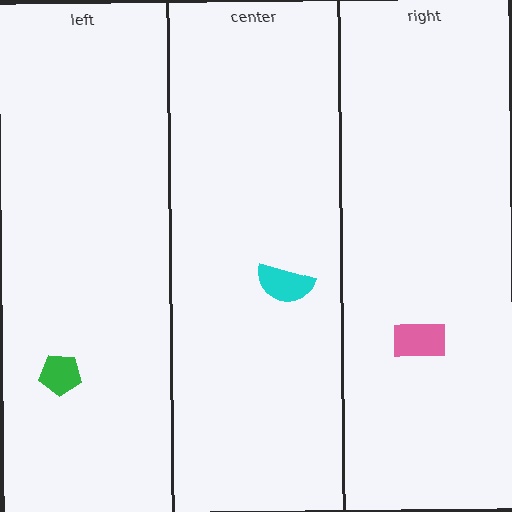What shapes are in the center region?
The cyan semicircle.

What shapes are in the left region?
The green pentagon.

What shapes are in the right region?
The pink rectangle.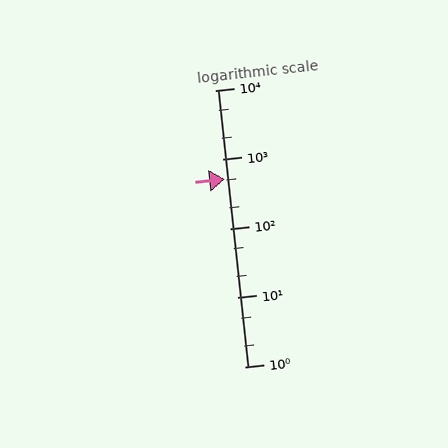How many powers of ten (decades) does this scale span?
The scale spans 4 decades, from 1 to 10000.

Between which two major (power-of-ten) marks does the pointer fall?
The pointer is between 100 and 1000.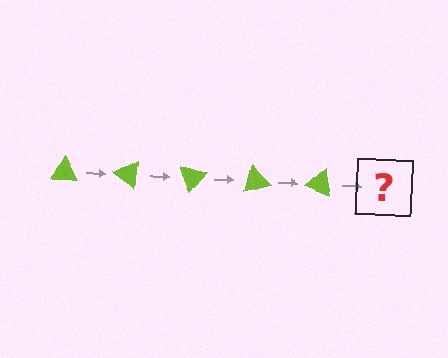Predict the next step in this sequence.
The next step is a lime triangle rotated 175 degrees.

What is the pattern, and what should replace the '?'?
The pattern is that the triangle rotates 35 degrees each step. The '?' should be a lime triangle rotated 175 degrees.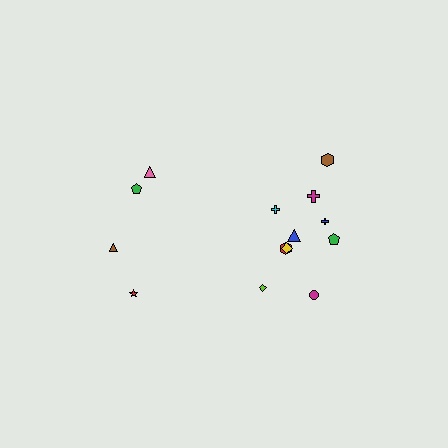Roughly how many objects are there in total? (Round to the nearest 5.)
Roughly 15 objects in total.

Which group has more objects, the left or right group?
The right group.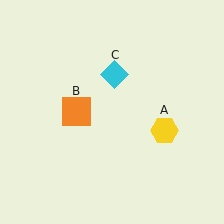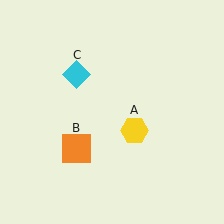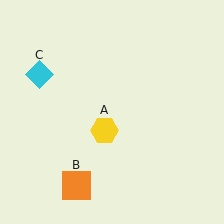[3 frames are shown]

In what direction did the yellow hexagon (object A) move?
The yellow hexagon (object A) moved left.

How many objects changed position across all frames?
3 objects changed position: yellow hexagon (object A), orange square (object B), cyan diamond (object C).